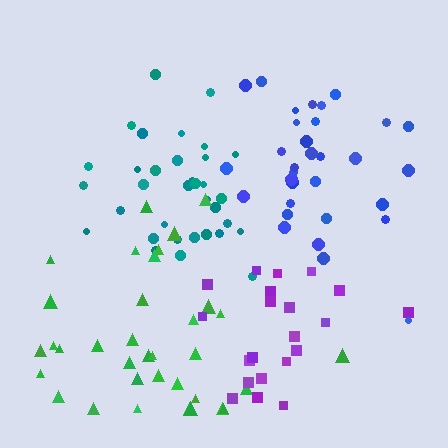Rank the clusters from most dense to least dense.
teal, blue, green, purple.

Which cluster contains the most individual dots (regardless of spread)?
Green (35).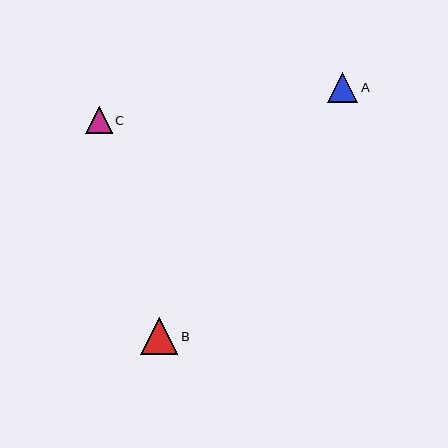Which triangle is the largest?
Triangle B is the largest with a size of approximately 37 pixels.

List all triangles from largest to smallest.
From largest to smallest: B, A, C.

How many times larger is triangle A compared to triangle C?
Triangle A is approximately 1.1 times the size of triangle C.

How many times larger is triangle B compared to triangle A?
Triangle B is approximately 1.2 times the size of triangle A.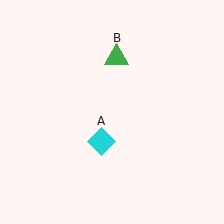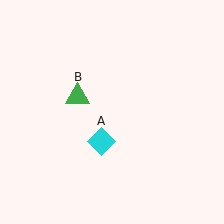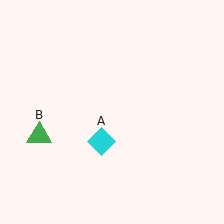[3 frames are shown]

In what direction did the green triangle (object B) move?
The green triangle (object B) moved down and to the left.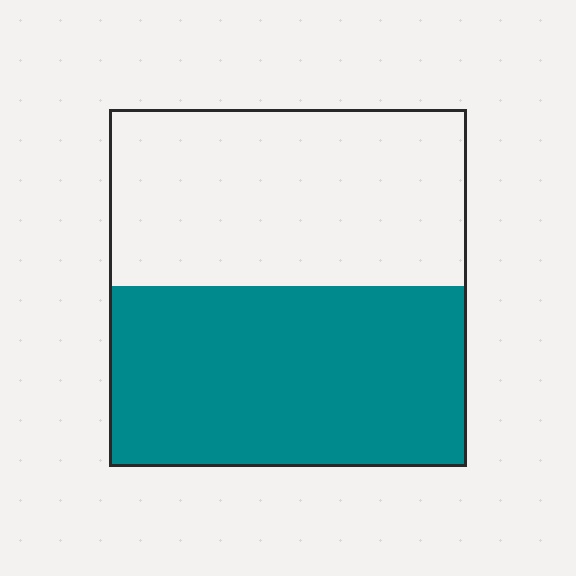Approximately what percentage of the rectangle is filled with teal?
Approximately 50%.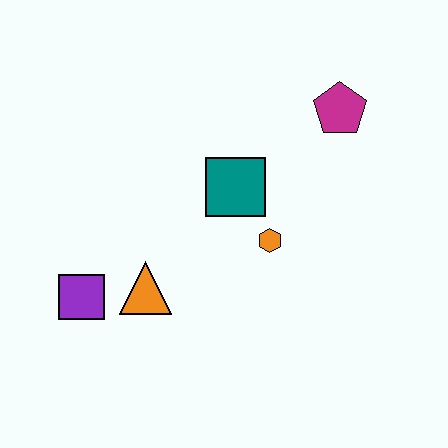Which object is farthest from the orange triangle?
The magenta pentagon is farthest from the orange triangle.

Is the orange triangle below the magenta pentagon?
Yes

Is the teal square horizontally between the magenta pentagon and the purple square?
Yes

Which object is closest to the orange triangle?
The purple square is closest to the orange triangle.